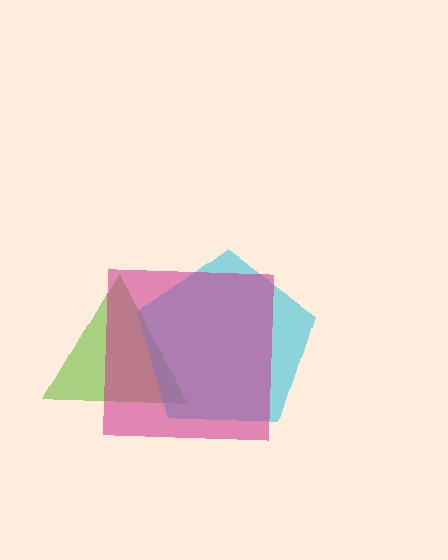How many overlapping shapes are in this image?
There are 3 overlapping shapes in the image.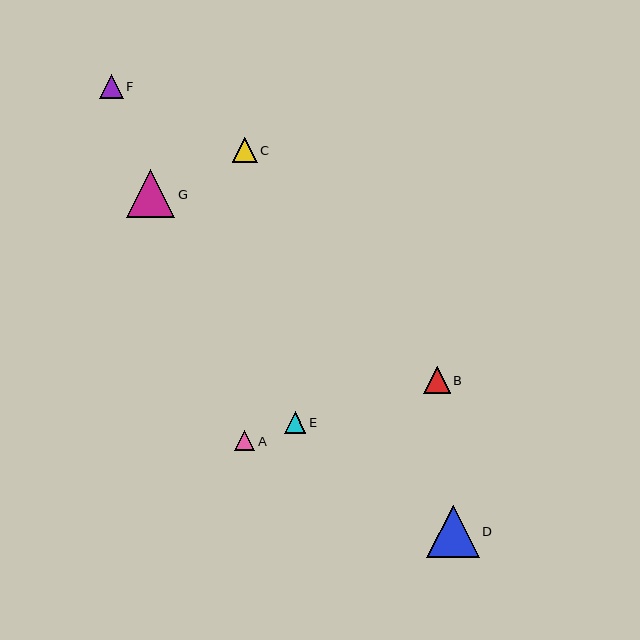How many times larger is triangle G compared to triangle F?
Triangle G is approximately 2.0 times the size of triangle F.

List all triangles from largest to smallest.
From largest to smallest: D, G, B, C, F, E, A.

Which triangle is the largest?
Triangle D is the largest with a size of approximately 53 pixels.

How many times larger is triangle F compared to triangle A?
Triangle F is approximately 1.2 times the size of triangle A.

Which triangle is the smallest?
Triangle A is the smallest with a size of approximately 21 pixels.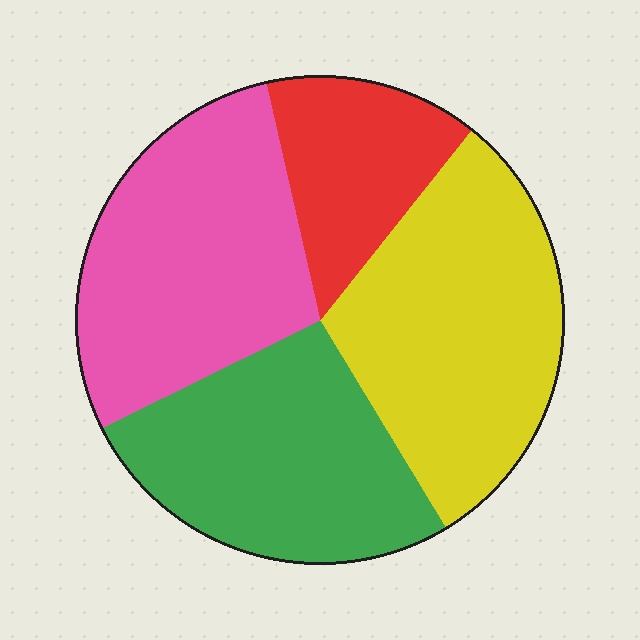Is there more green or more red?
Green.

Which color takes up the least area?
Red, at roughly 15%.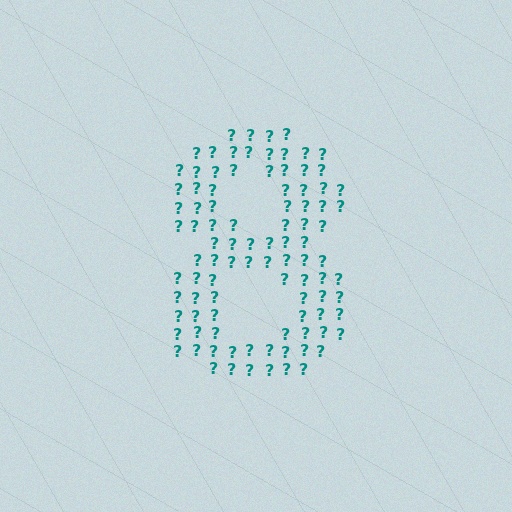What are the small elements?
The small elements are question marks.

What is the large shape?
The large shape is the digit 8.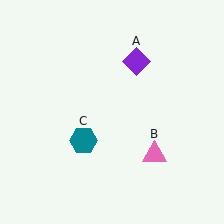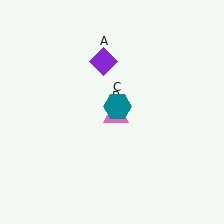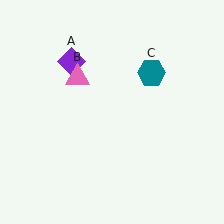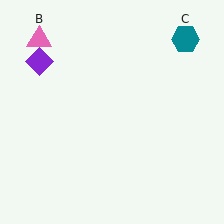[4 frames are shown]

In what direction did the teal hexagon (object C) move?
The teal hexagon (object C) moved up and to the right.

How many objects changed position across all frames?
3 objects changed position: purple diamond (object A), pink triangle (object B), teal hexagon (object C).